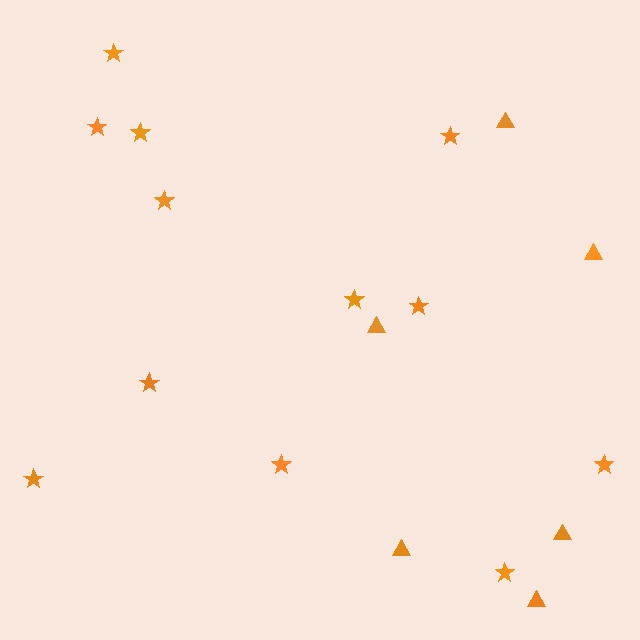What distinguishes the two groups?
There are 2 groups: one group of stars (12) and one group of triangles (6).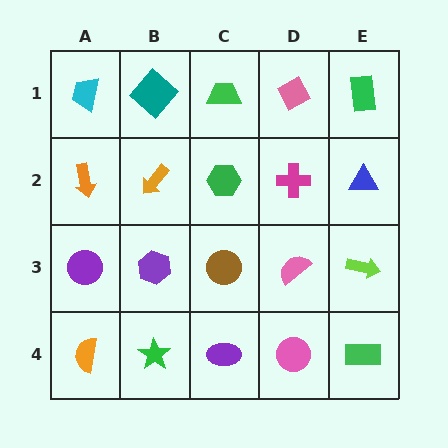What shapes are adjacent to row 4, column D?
A pink semicircle (row 3, column D), a purple ellipse (row 4, column C), a green rectangle (row 4, column E).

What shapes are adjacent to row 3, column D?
A magenta cross (row 2, column D), a pink circle (row 4, column D), a brown circle (row 3, column C), a lime arrow (row 3, column E).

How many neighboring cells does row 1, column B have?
3.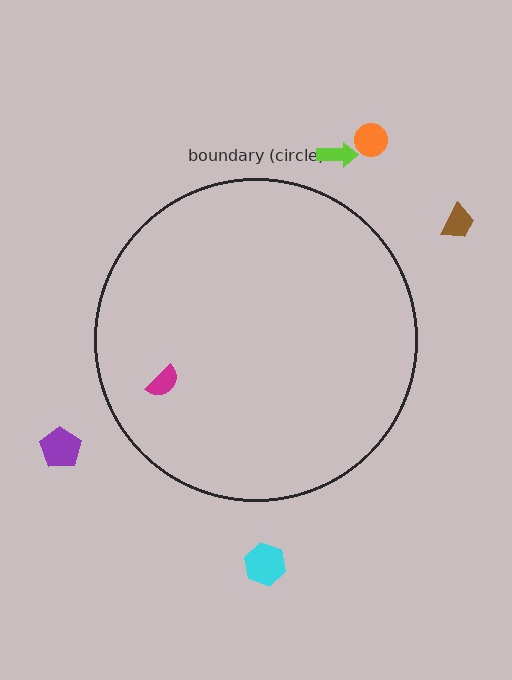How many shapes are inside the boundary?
1 inside, 5 outside.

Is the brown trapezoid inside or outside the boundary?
Outside.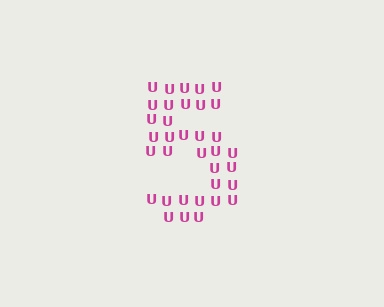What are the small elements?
The small elements are letter U's.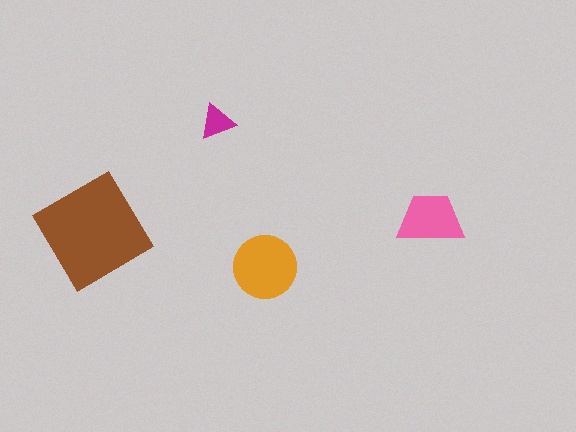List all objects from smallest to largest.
The magenta triangle, the pink trapezoid, the orange circle, the brown diamond.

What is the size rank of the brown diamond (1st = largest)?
1st.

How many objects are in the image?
There are 4 objects in the image.